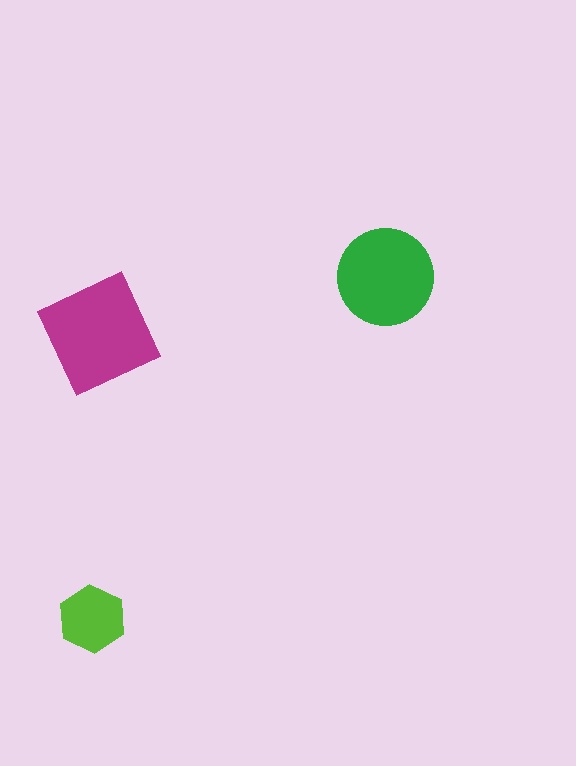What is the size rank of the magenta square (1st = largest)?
1st.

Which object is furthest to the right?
The green circle is rightmost.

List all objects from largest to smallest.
The magenta square, the green circle, the lime hexagon.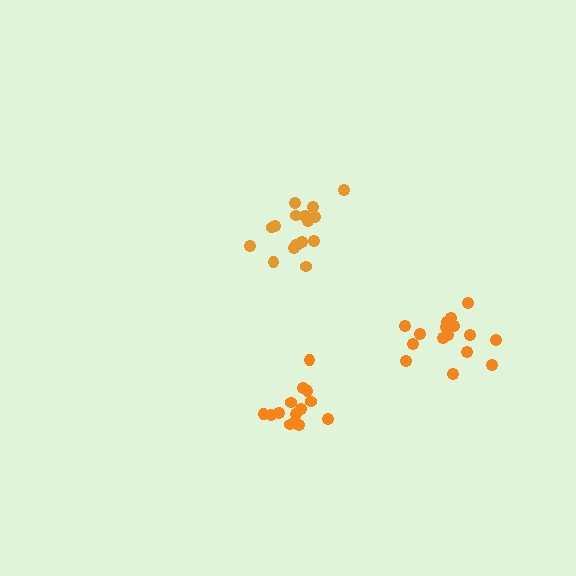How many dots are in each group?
Group 1: 14 dots, Group 2: 16 dots, Group 3: 17 dots (47 total).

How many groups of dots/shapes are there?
There are 3 groups.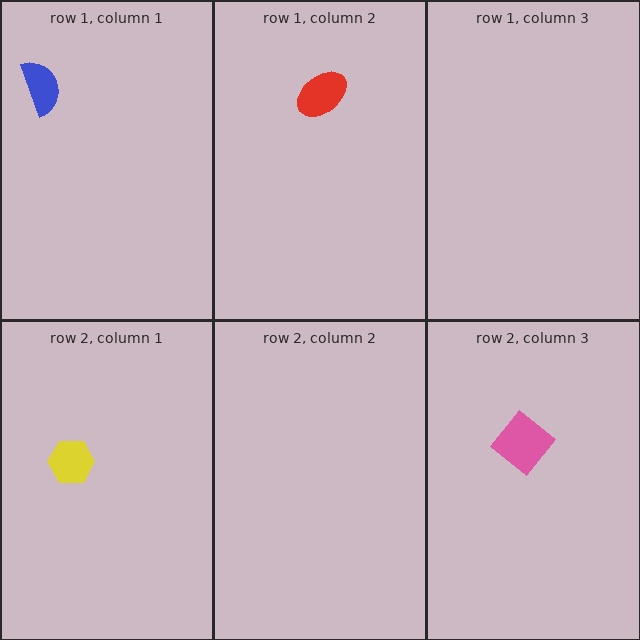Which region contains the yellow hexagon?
The row 2, column 1 region.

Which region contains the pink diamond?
The row 2, column 3 region.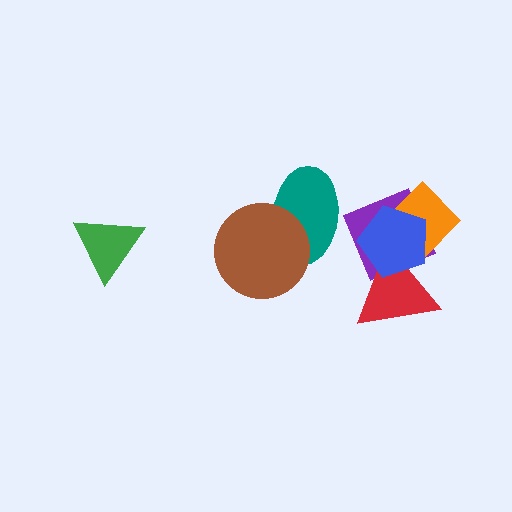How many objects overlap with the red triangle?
3 objects overlap with the red triangle.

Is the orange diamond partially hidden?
Yes, it is partially covered by another shape.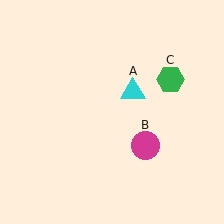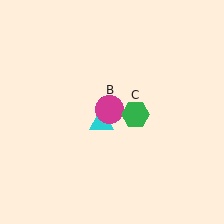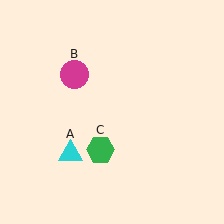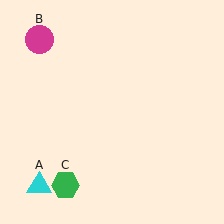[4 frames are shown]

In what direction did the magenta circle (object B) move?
The magenta circle (object B) moved up and to the left.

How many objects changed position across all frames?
3 objects changed position: cyan triangle (object A), magenta circle (object B), green hexagon (object C).